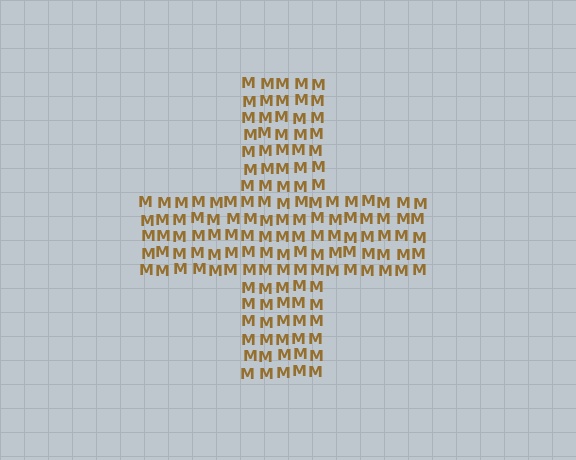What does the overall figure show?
The overall figure shows a cross.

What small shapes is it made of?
It is made of small letter M's.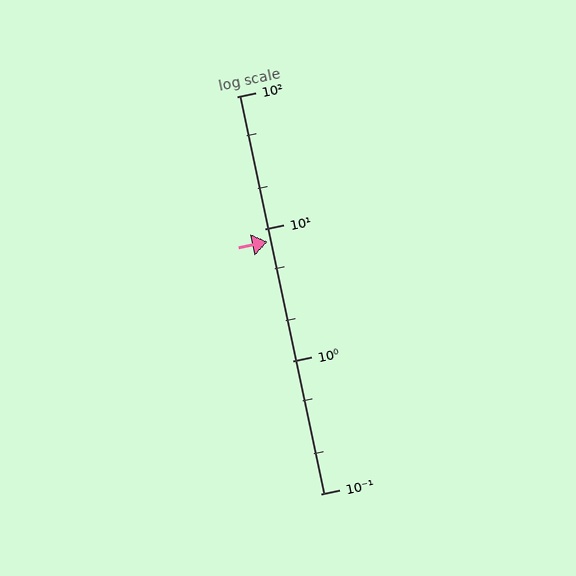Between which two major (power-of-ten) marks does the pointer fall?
The pointer is between 1 and 10.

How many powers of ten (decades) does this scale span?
The scale spans 3 decades, from 0.1 to 100.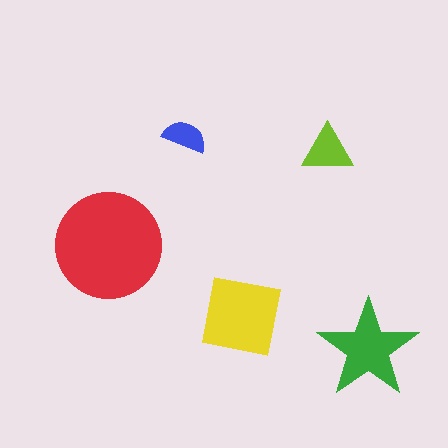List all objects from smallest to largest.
The blue semicircle, the lime triangle, the green star, the yellow square, the red circle.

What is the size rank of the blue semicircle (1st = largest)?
5th.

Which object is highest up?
The blue semicircle is topmost.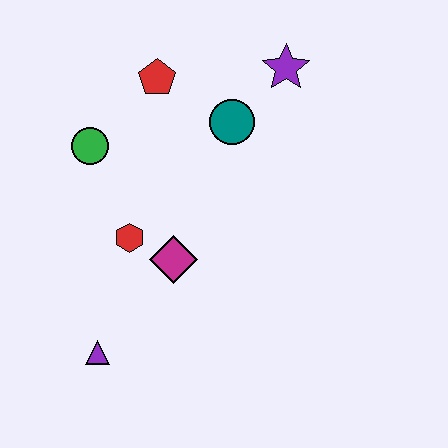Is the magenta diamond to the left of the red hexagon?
No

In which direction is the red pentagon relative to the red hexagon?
The red pentagon is above the red hexagon.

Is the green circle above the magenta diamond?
Yes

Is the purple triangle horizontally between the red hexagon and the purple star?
No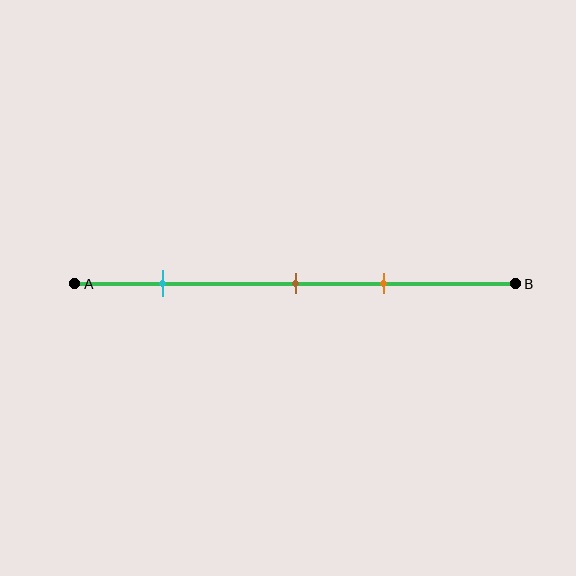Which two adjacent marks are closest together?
The brown and orange marks are the closest adjacent pair.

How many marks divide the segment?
There are 3 marks dividing the segment.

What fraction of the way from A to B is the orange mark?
The orange mark is approximately 70% (0.7) of the way from A to B.